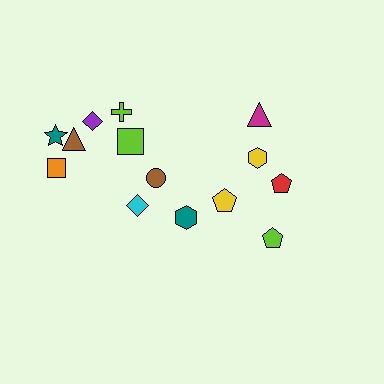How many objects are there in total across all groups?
There are 14 objects.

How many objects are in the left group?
There are 8 objects.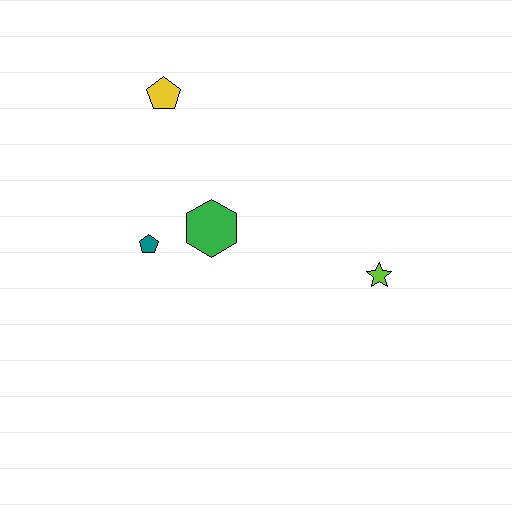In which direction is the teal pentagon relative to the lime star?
The teal pentagon is to the left of the lime star.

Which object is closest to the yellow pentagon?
The green hexagon is closest to the yellow pentagon.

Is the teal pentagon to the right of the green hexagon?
No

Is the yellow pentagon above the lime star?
Yes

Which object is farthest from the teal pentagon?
The lime star is farthest from the teal pentagon.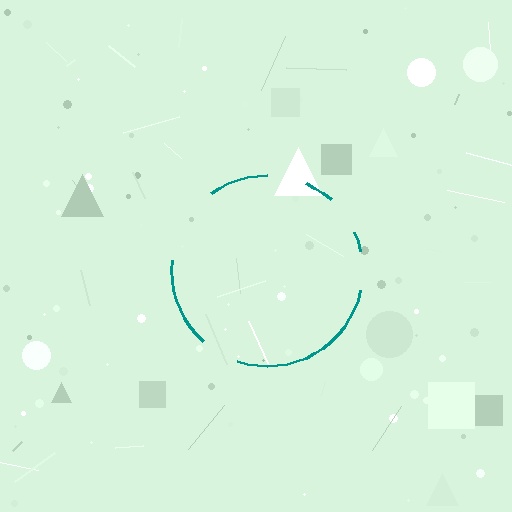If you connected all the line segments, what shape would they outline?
They would outline a circle.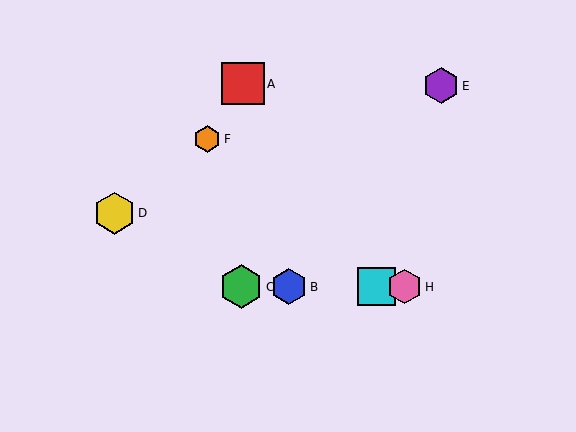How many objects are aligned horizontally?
4 objects (B, C, G, H) are aligned horizontally.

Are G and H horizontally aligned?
Yes, both are at y≈287.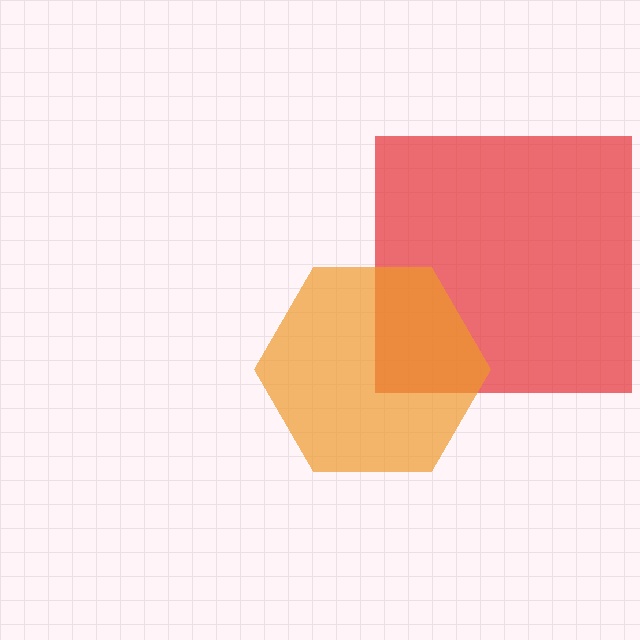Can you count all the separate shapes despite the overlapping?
Yes, there are 2 separate shapes.